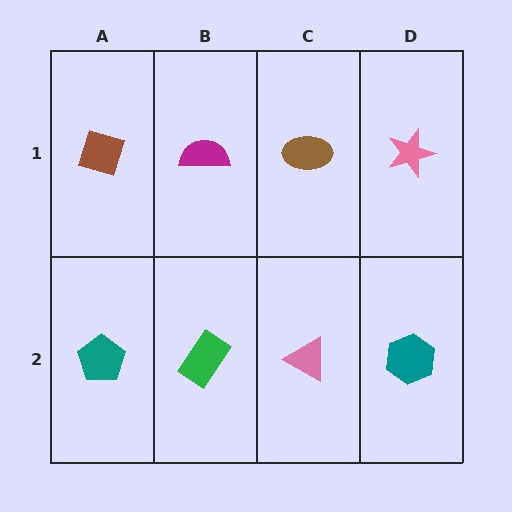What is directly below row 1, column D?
A teal hexagon.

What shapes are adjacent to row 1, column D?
A teal hexagon (row 2, column D), a brown ellipse (row 1, column C).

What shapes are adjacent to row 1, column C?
A pink triangle (row 2, column C), a magenta semicircle (row 1, column B), a pink star (row 1, column D).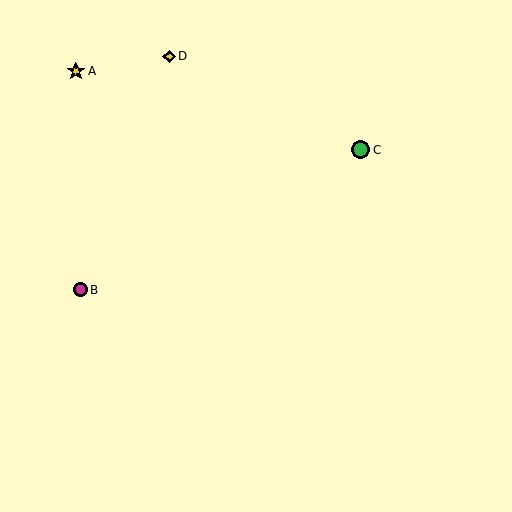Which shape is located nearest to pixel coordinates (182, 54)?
The yellow diamond (labeled D) at (169, 56) is nearest to that location.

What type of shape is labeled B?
Shape B is a magenta circle.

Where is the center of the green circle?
The center of the green circle is at (361, 150).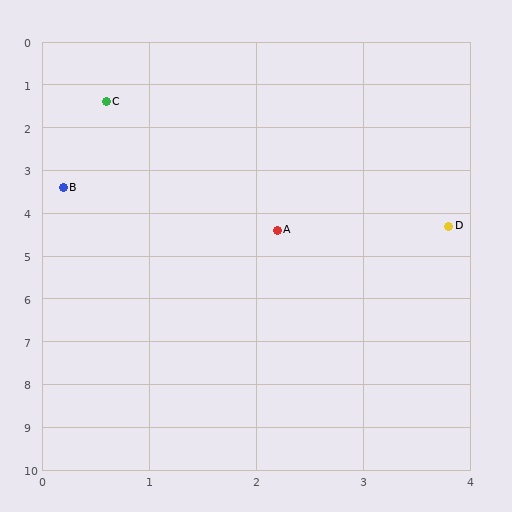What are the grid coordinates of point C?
Point C is at approximately (0.6, 1.4).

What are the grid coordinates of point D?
Point D is at approximately (3.8, 4.3).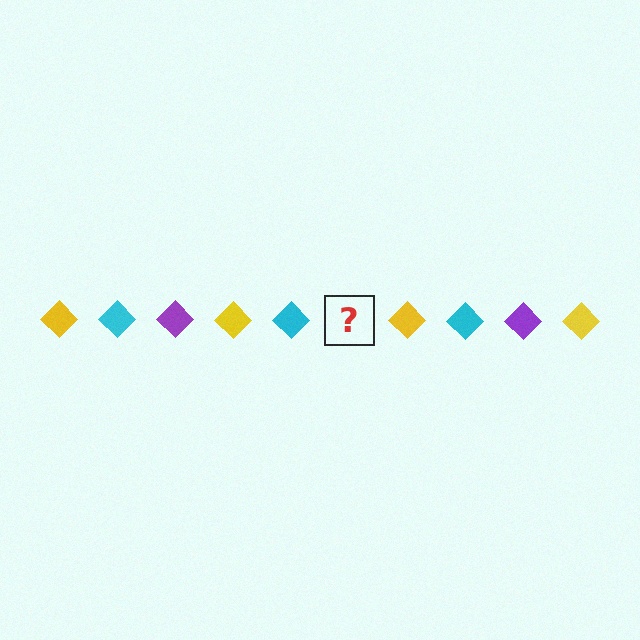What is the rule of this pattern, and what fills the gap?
The rule is that the pattern cycles through yellow, cyan, purple diamonds. The gap should be filled with a purple diamond.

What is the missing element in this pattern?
The missing element is a purple diamond.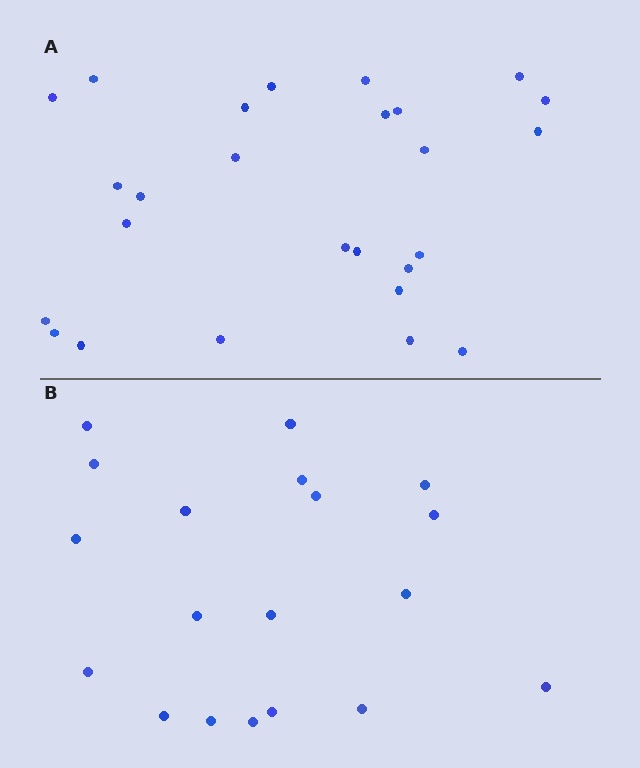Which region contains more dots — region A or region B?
Region A (the top region) has more dots.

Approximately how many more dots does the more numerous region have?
Region A has roughly 8 or so more dots than region B.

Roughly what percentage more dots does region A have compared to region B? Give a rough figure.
About 35% more.